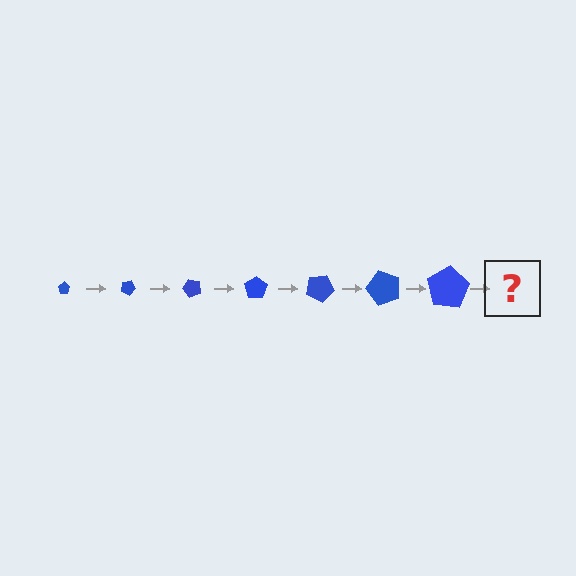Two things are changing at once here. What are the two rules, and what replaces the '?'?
The two rules are that the pentagon grows larger each step and it rotates 25 degrees each step. The '?' should be a pentagon, larger than the previous one and rotated 175 degrees from the start.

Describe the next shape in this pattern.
It should be a pentagon, larger than the previous one and rotated 175 degrees from the start.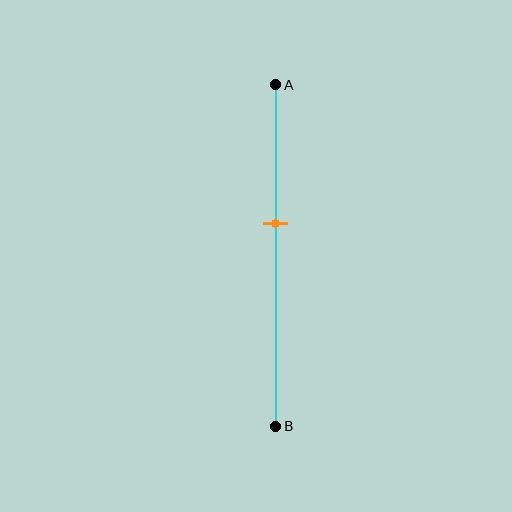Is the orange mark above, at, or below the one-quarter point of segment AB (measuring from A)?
The orange mark is below the one-quarter point of segment AB.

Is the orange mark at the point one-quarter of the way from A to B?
No, the mark is at about 40% from A, not at the 25% one-quarter point.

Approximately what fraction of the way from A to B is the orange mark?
The orange mark is approximately 40% of the way from A to B.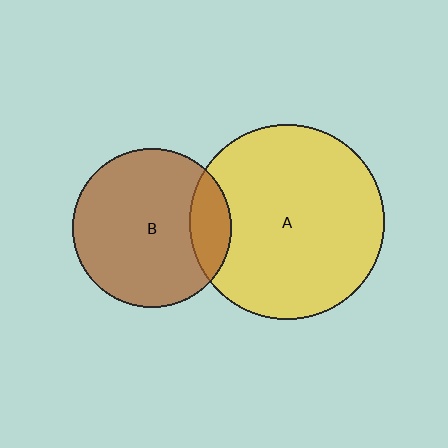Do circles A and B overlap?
Yes.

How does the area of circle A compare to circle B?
Approximately 1.5 times.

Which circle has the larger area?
Circle A (yellow).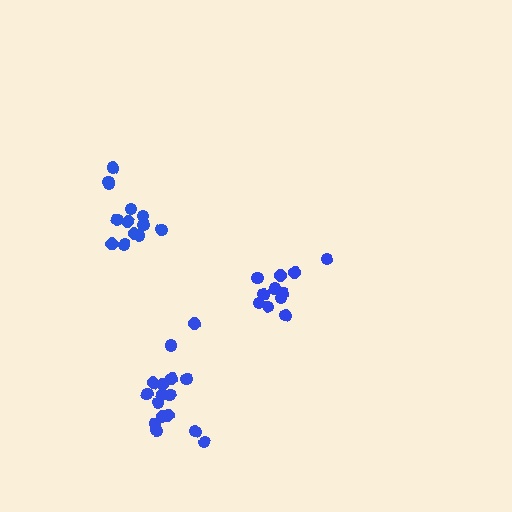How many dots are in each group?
Group 1: 13 dots, Group 2: 12 dots, Group 3: 16 dots (41 total).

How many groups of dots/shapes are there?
There are 3 groups.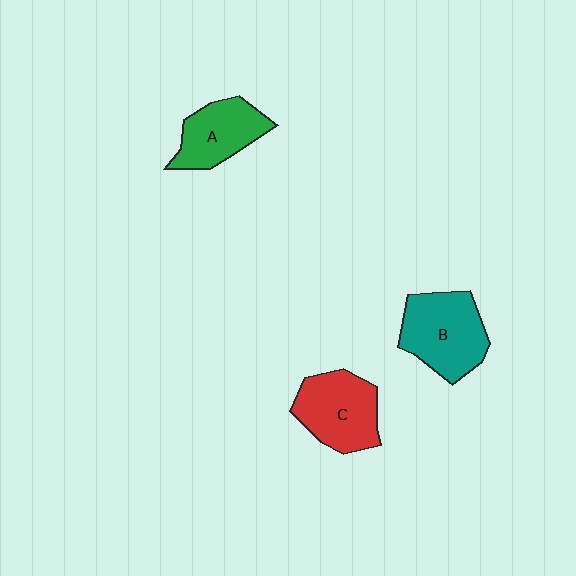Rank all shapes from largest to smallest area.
From largest to smallest: B (teal), C (red), A (green).